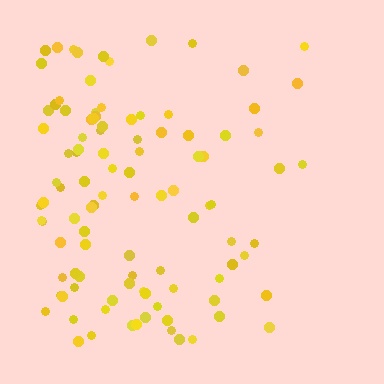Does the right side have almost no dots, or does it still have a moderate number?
Still a moderate number, just noticeably fewer than the left.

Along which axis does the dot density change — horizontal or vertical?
Horizontal.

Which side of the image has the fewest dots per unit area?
The right.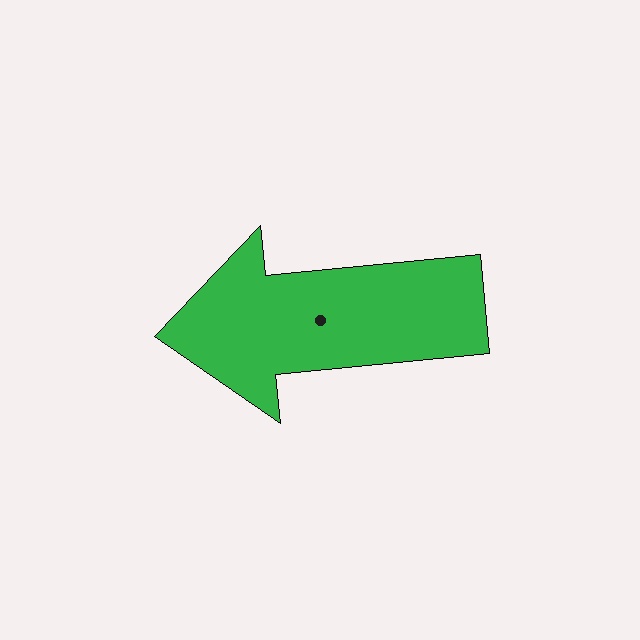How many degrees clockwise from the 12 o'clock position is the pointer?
Approximately 264 degrees.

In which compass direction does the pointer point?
West.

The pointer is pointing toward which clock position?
Roughly 9 o'clock.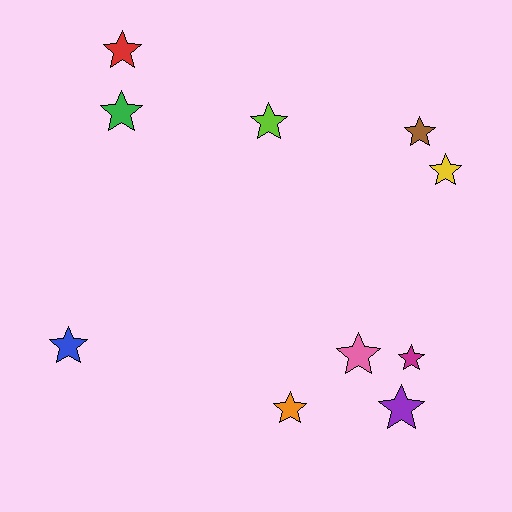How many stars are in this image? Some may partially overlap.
There are 10 stars.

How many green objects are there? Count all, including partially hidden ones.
There is 1 green object.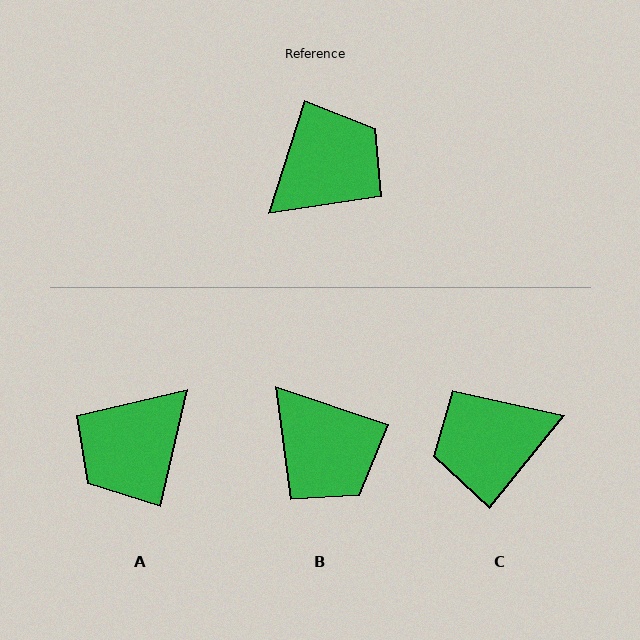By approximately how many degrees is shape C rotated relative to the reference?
Approximately 159 degrees counter-clockwise.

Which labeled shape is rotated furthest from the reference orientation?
A, about 175 degrees away.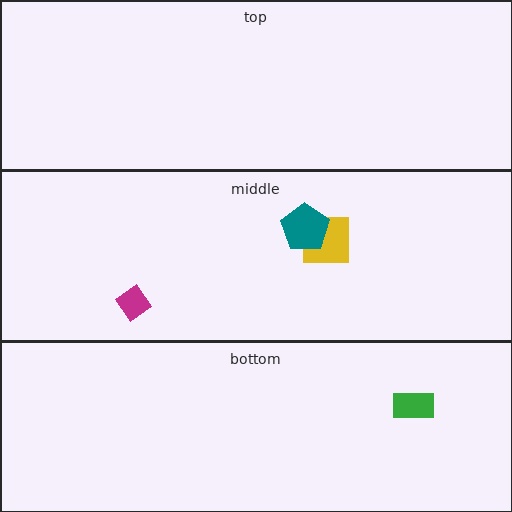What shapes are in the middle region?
The yellow square, the teal pentagon, the magenta diamond.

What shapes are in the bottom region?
The green rectangle.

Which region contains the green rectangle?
The bottom region.